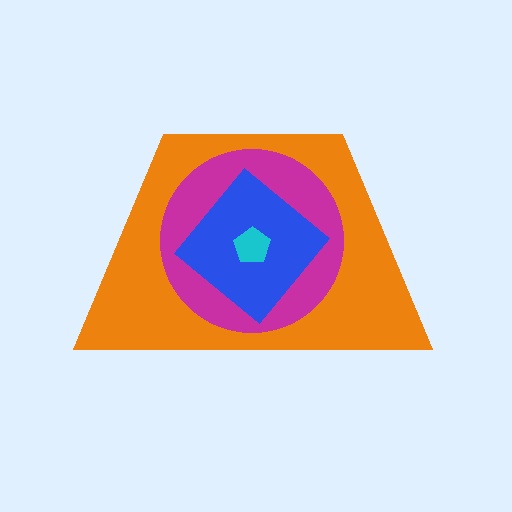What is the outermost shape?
The orange trapezoid.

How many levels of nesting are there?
4.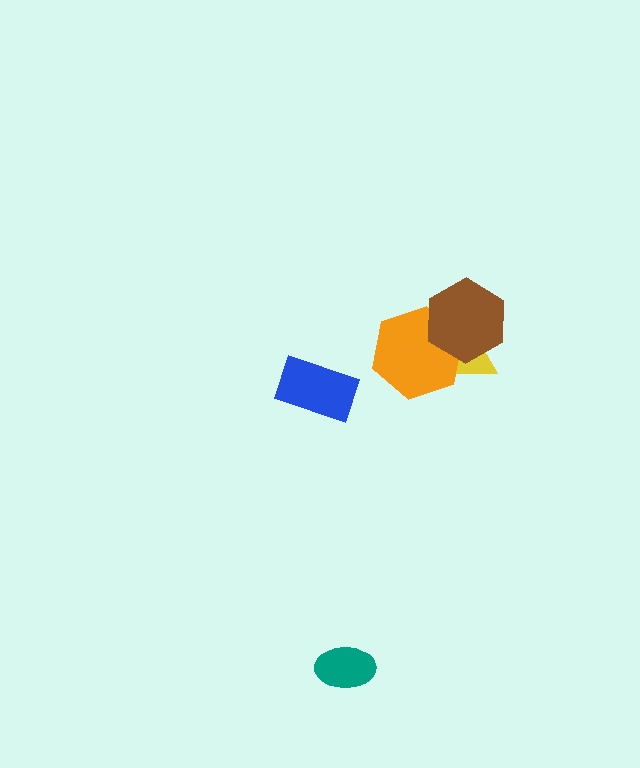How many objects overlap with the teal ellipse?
0 objects overlap with the teal ellipse.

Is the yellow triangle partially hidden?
Yes, it is partially covered by another shape.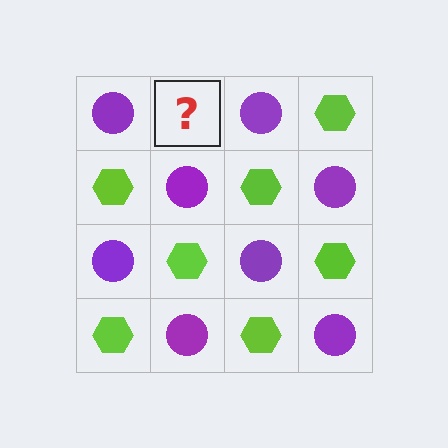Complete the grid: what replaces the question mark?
The question mark should be replaced with a lime hexagon.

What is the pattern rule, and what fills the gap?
The rule is that it alternates purple circle and lime hexagon in a checkerboard pattern. The gap should be filled with a lime hexagon.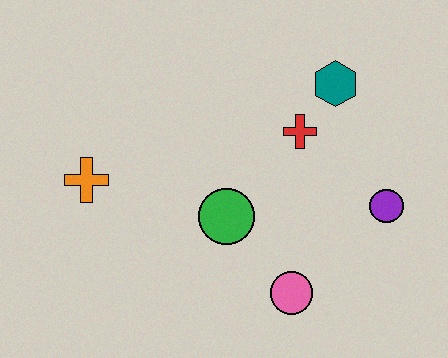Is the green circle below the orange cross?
Yes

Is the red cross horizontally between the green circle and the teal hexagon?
Yes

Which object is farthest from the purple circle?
The orange cross is farthest from the purple circle.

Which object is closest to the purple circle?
The red cross is closest to the purple circle.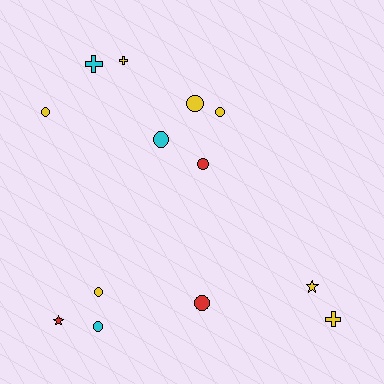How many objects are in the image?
There are 13 objects.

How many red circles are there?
There are 2 red circles.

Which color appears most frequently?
Yellow, with 7 objects.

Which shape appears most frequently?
Circle, with 8 objects.